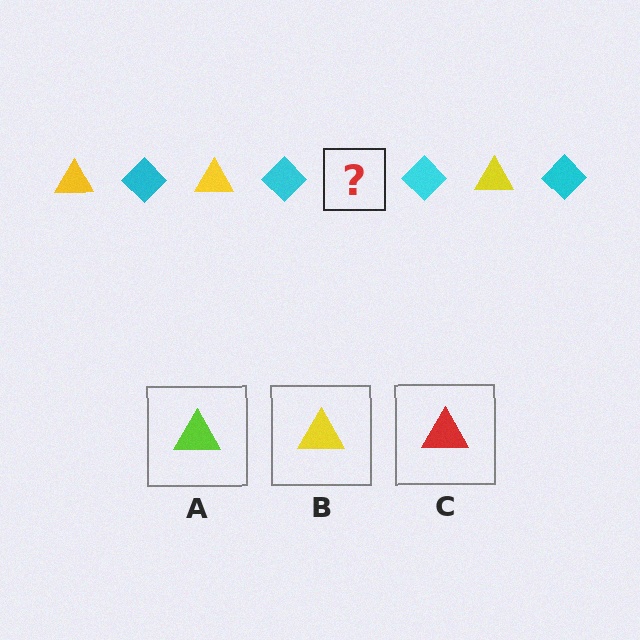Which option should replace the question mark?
Option B.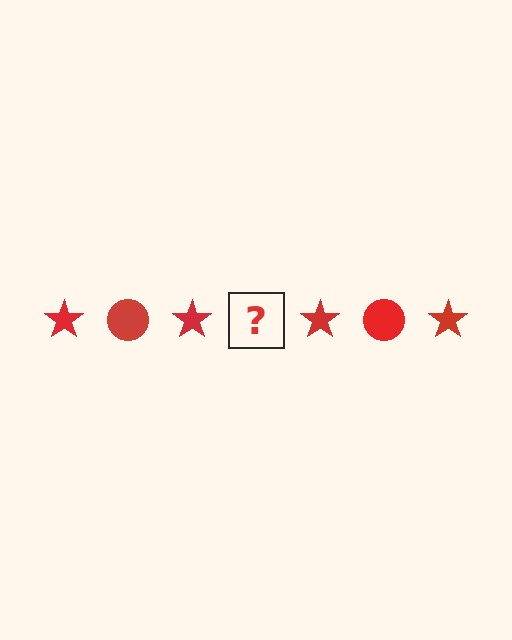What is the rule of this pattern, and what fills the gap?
The rule is that the pattern cycles through star, circle shapes in red. The gap should be filled with a red circle.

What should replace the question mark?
The question mark should be replaced with a red circle.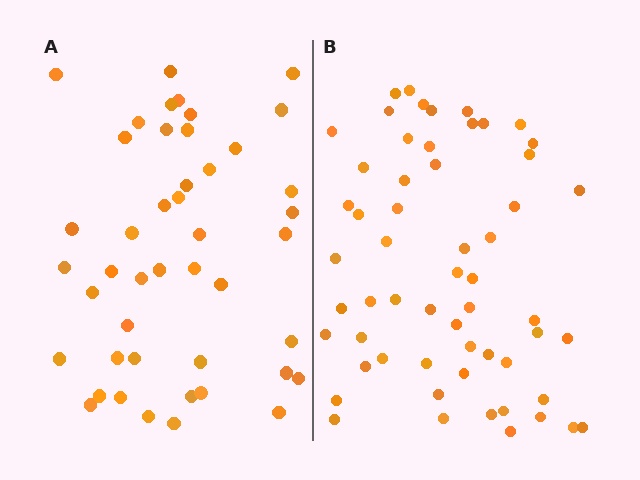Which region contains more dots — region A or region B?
Region B (the right region) has more dots.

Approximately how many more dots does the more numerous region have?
Region B has roughly 12 or so more dots than region A.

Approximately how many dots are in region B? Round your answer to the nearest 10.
About 60 dots. (The exact count is 57, which rounds to 60.)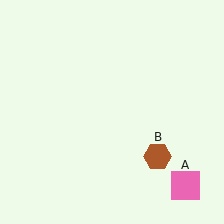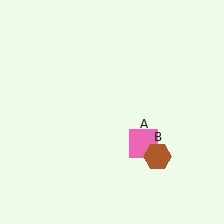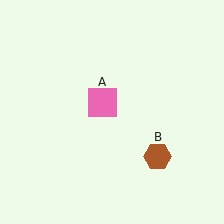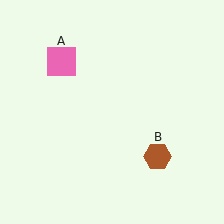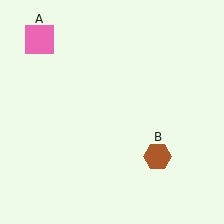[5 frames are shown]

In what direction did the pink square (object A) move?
The pink square (object A) moved up and to the left.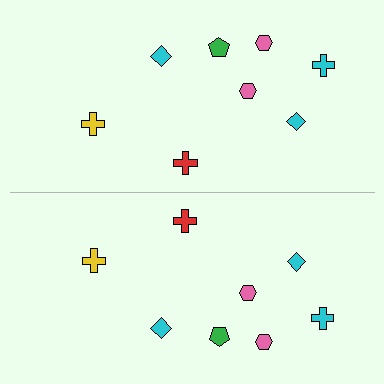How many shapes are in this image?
There are 16 shapes in this image.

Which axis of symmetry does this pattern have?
The pattern has a horizontal axis of symmetry running through the center of the image.